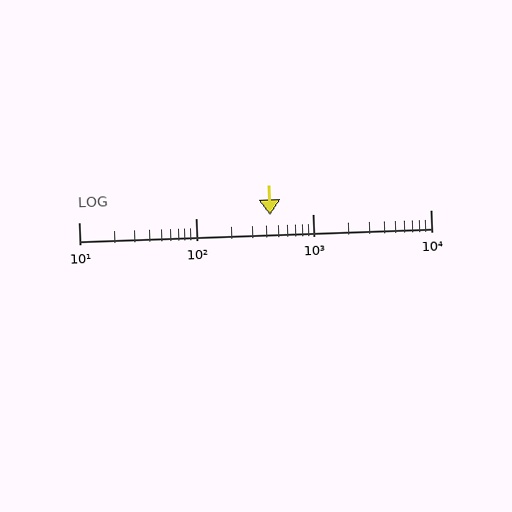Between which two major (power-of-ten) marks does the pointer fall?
The pointer is between 100 and 1000.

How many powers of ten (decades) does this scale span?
The scale spans 3 decades, from 10 to 10000.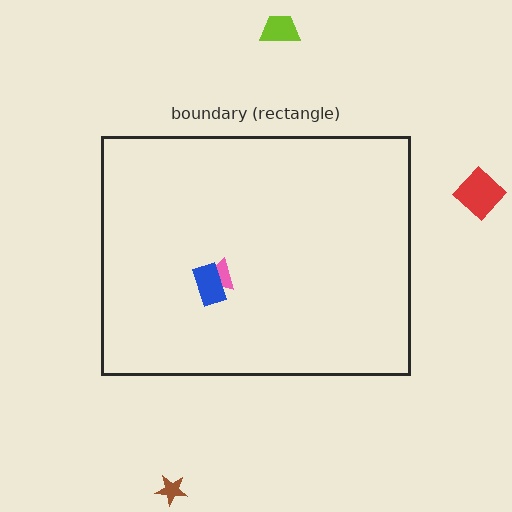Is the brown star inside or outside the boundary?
Outside.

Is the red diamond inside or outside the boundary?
Outside.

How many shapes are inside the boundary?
2 inside, 3 outside.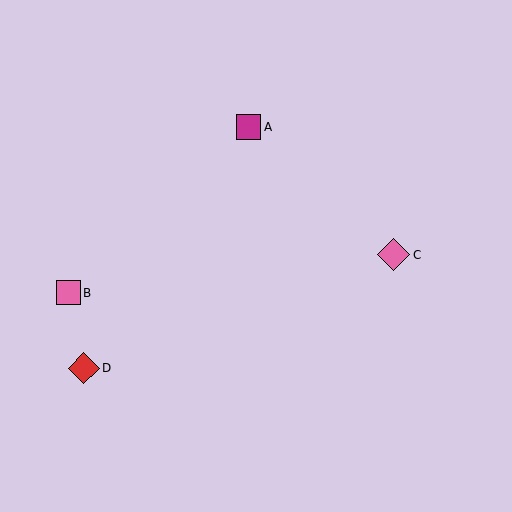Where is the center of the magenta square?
The center of the magenta square is at (248, 127).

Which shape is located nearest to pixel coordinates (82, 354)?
The red diamond (labeled D) at (84, 368) is nearest to that location.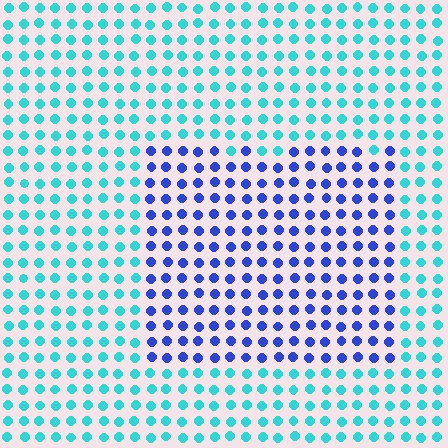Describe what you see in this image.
The image is filled with small cyan elements in a uniform arrangement. A rectangle-shaped region is visible where the elements are tinted to a slightly different hue, forming a subtle color boundary.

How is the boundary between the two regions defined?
The boundary is defined purely by a slight shift in hue (about 53 degrees). Spacing, size, and orientation are identical on both sides.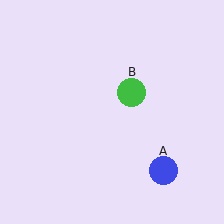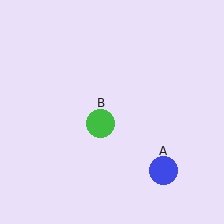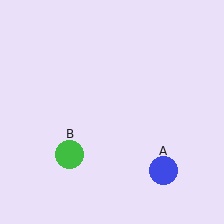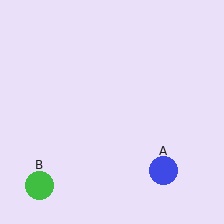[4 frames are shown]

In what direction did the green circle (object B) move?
The green circle (object B) moved down and to the left.